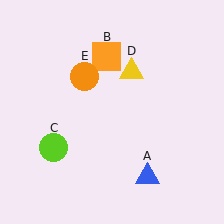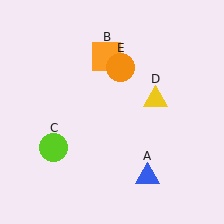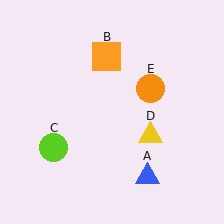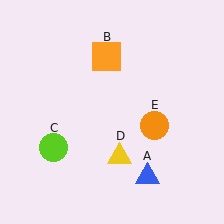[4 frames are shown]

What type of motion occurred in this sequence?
The yellow triangle (object D), orange circle (object E) rotated clockwise around the center of the scene.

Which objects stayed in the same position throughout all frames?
Blue triangle (object A) and orange square (object B) and lime circle (object C) remained stationary.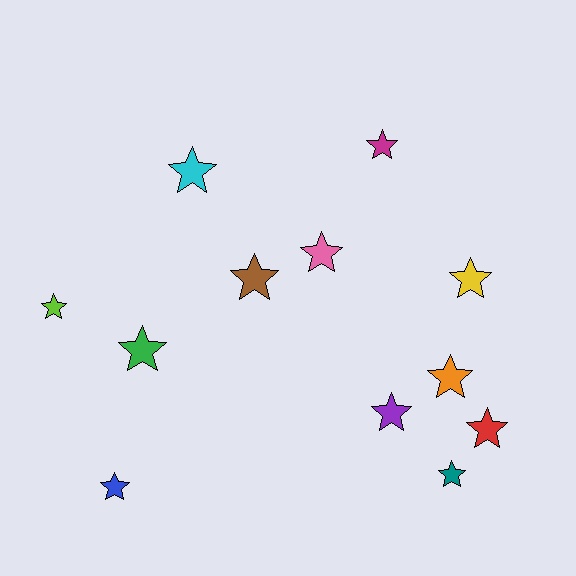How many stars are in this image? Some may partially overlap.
There are 12 stars.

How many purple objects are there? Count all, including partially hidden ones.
There is 1 purple object.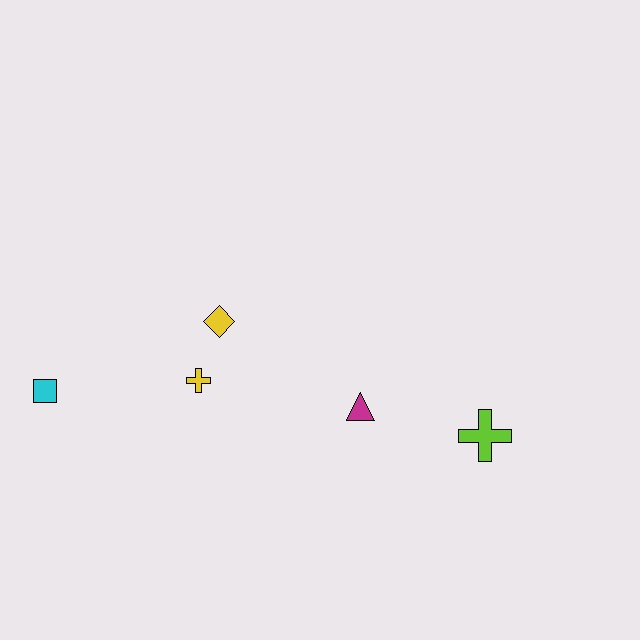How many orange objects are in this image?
There are no orange objects.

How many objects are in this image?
There are 5 objects.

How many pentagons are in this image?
There are no pentagons.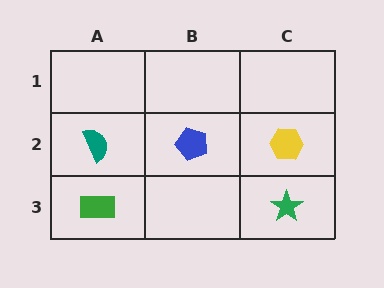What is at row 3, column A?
A green rectangle.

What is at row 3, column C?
A green star.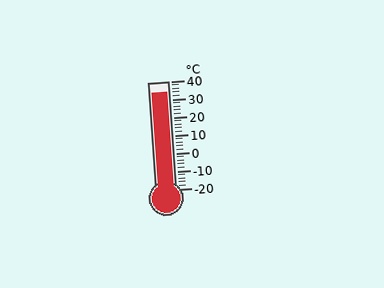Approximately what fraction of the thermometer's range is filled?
The thermometer is filled to approximately 90% of its range.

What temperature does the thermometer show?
The thermometer shows approximately 34°C.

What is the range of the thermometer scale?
The thermometer scale ranges from -20°C to 40°C.